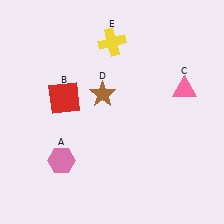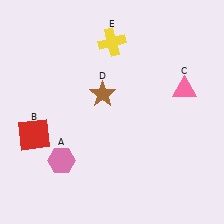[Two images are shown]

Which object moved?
The red square (B) moved down.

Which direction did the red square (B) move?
The red square (B) moved down.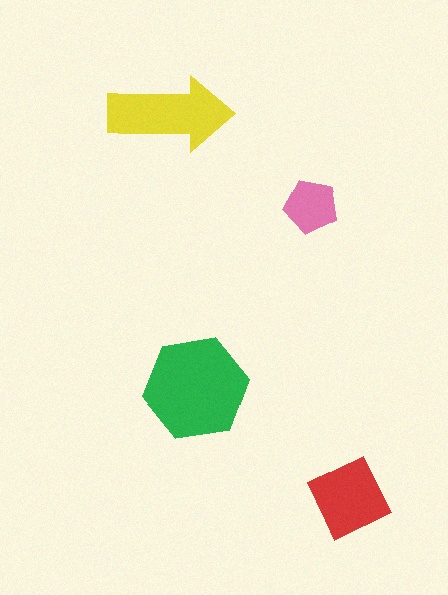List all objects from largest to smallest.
The green hexagon, the yellow arrow, the red square, the pink pentagon.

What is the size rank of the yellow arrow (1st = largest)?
2nd.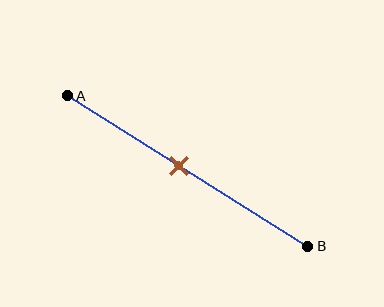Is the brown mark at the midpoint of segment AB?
No, the mark is at about 45% from A, not at the 50% midpoint.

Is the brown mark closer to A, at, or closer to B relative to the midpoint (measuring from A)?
The brown mark is closer to point A than the midpoint of segment AB.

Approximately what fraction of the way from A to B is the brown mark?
The brown mark is approximately 45% of the way from A to B.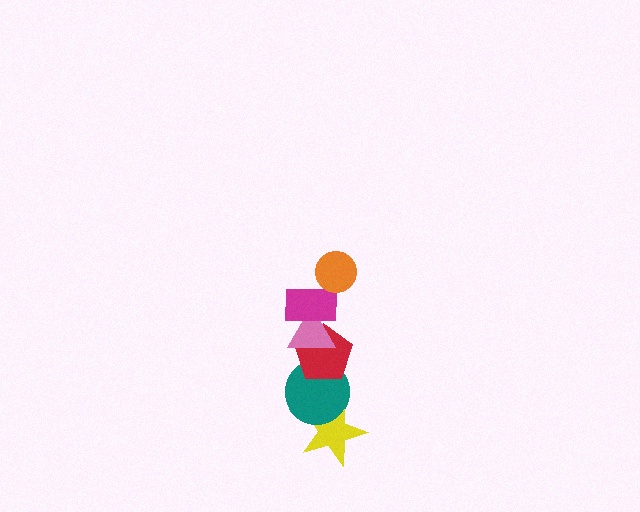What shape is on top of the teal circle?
The red pentagon is on top of the teal circle.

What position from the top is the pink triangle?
The pink triangle is 3rd from the top.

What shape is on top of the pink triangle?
The magenta rectangle is on top of the pink triangle.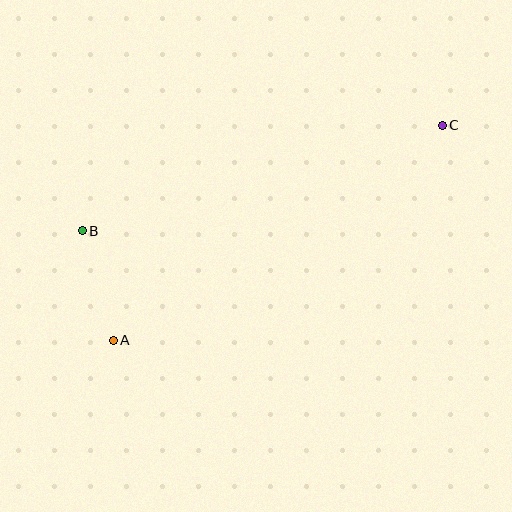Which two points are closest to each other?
Points A and B are closest to each other.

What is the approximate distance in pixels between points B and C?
The distance between B and C is approximately 375 pixels.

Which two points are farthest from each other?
Points A and C are farthest from each other.